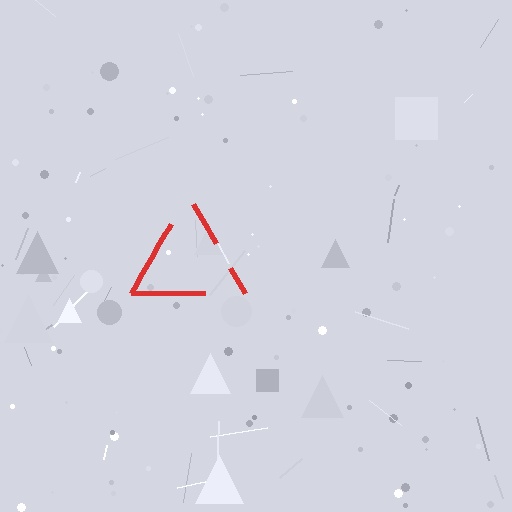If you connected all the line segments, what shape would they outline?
They would outline a triangle.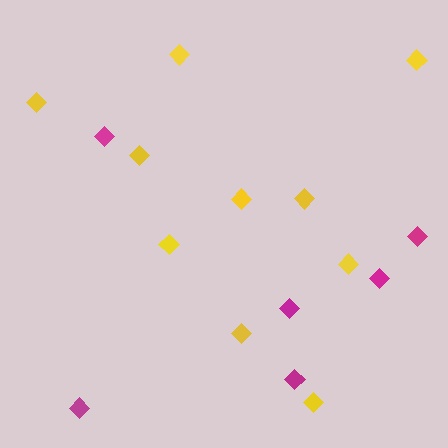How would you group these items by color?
There are 2 groups: one group of magenta diamonds (6) and one group of yellow diamonds (10).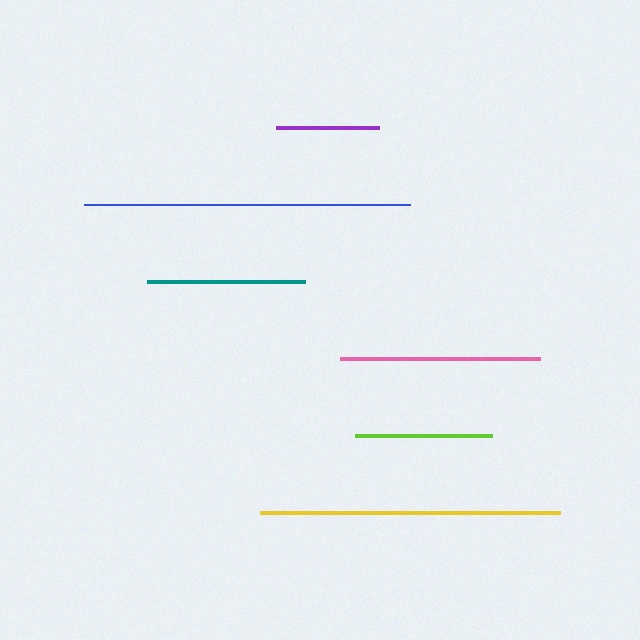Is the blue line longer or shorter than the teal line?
The blue line is longer than the teal line.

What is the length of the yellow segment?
The yellow segment is approximately 300 pixels long.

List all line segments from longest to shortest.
From longest to shortest: blue, yellow, pink, teal, lime, purple.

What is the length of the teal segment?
The teal segment is approximately 158 pixels long.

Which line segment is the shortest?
The purple line is the shortest at approximately 103 pixels.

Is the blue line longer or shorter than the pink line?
The blue line is longer than the pink line.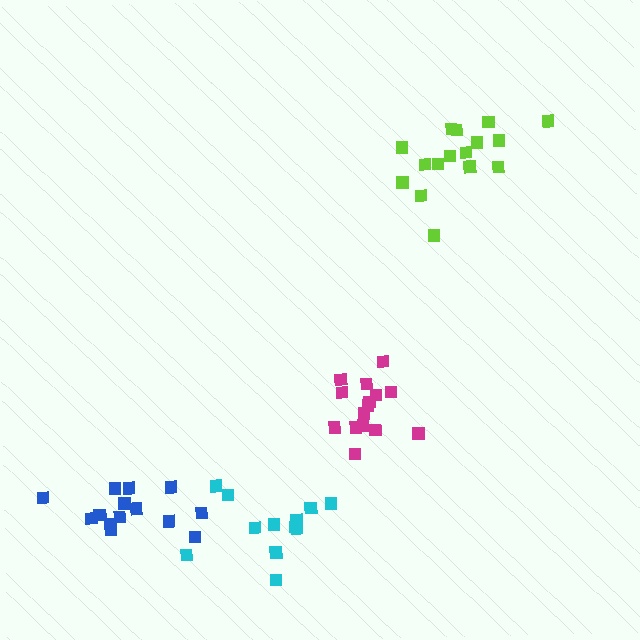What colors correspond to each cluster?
The clusters are colored: blue, magenta, cyan, lime.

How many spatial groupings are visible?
There are 4 spatial groupings.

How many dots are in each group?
Group 1: 14 dots, Group 2: 15 dots, Group 3: 12 dots, Group 4: 16 dots (57 total).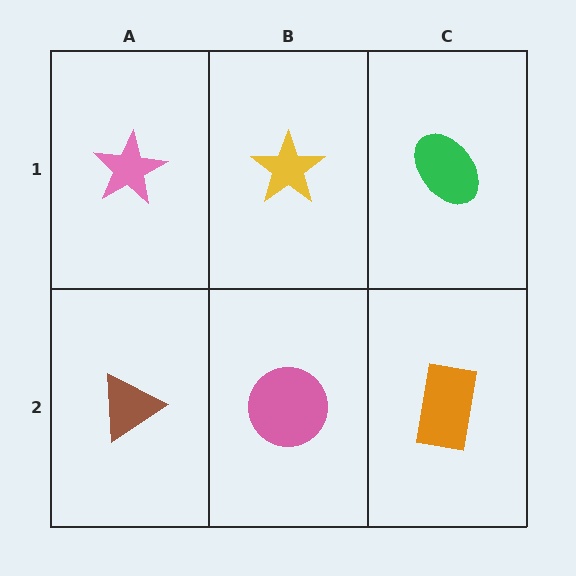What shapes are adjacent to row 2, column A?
A pink star (row 1, column A), a pink circle (row 2, column B).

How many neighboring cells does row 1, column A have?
2.